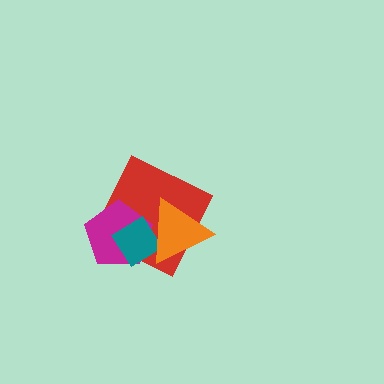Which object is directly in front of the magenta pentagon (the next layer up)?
The teal diamond is directly in front of the magenta pentagon.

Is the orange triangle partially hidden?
No, no other shape covers it.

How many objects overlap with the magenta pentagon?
3 objects overlap with the magenta pentagon.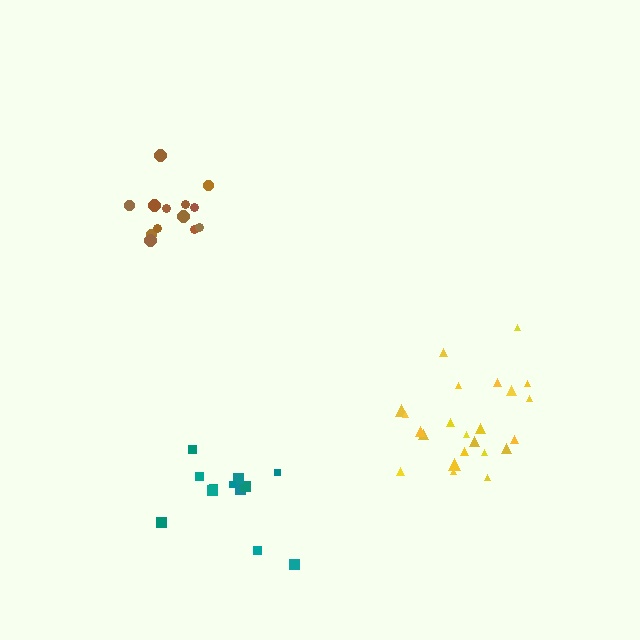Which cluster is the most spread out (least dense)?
Teal.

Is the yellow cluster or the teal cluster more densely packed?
Yellow.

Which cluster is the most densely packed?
Brown.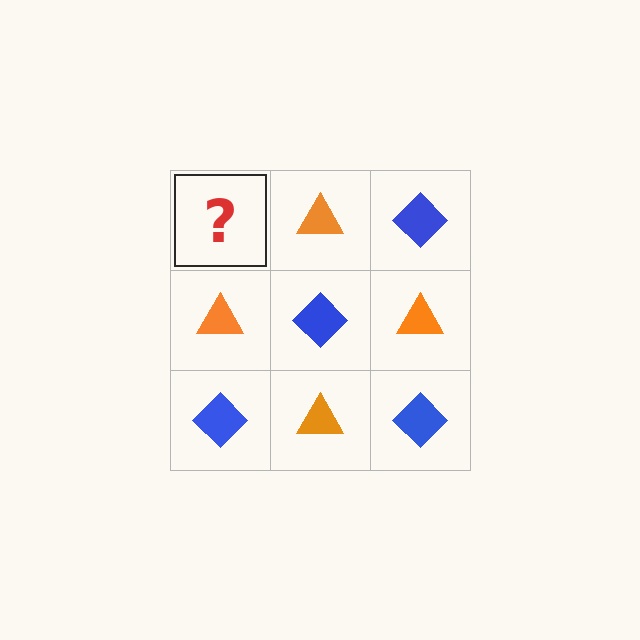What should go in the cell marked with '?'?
The missing cell should contain a blue diamond.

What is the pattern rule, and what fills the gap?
The rule is that it alternates blue diamond and orange triangle in a checkerboard pattern. The gap should be filled with a blue diamond.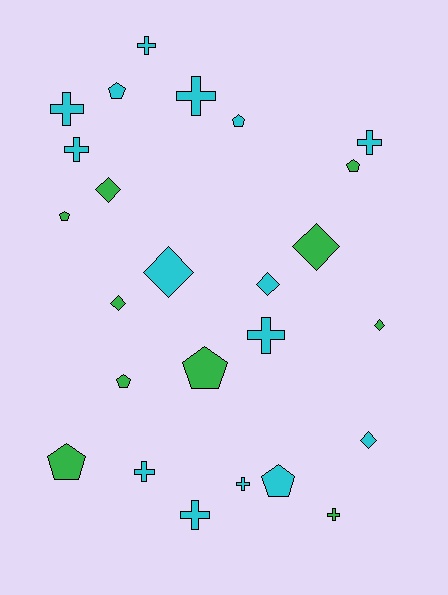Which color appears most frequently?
Cyan, with 15 objects.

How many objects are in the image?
There are 25 objects.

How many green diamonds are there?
There are 4 green diamonds.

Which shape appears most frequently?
Cross, with 10 objects.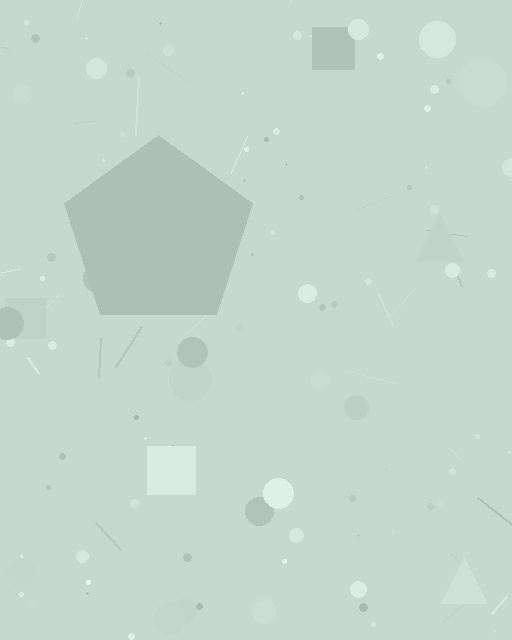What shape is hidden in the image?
A pentagon is hidden in the image.